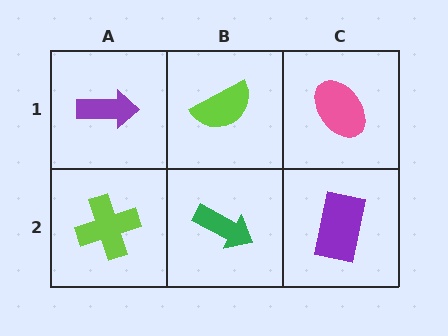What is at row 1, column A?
A purple arrow.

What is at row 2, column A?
A lime cross.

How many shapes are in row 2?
3 shapes.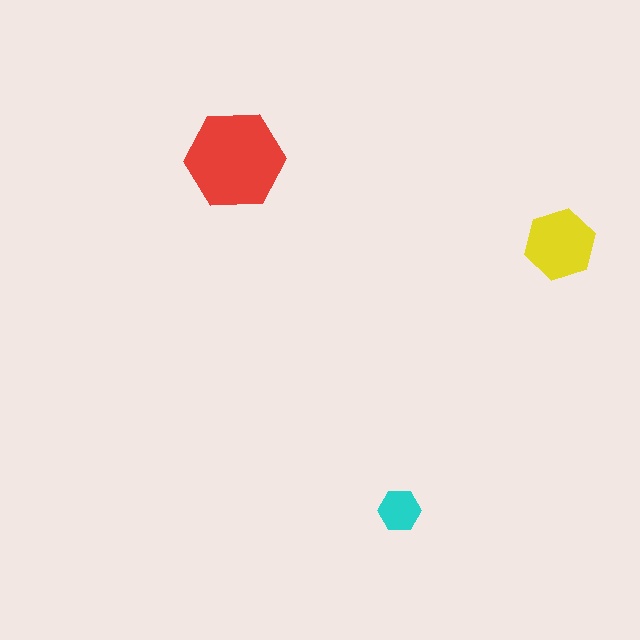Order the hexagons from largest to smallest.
the red one, the yellow one, the cyan one.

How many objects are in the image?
There are 3 objects in the image.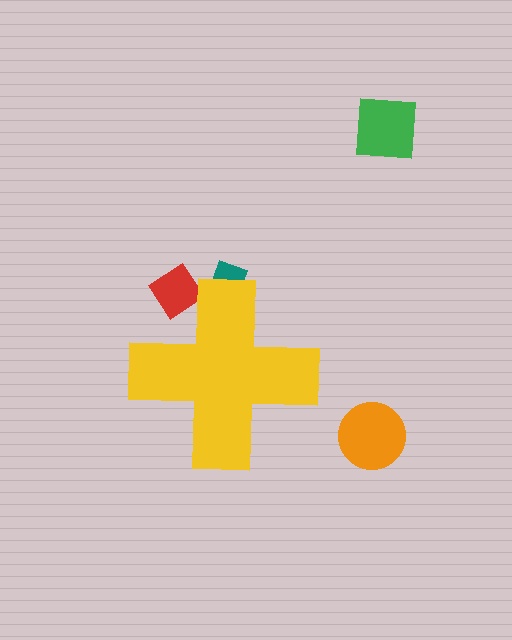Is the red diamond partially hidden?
Yes, the red diamond is partially hidden behind the yellow cross.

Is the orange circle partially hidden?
No, the orange circle is fully visible.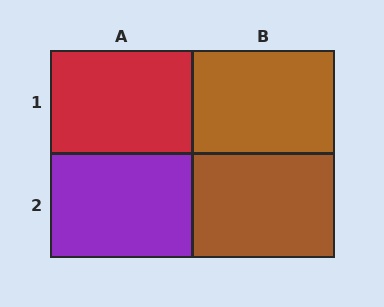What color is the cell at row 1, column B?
Brown.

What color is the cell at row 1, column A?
Red.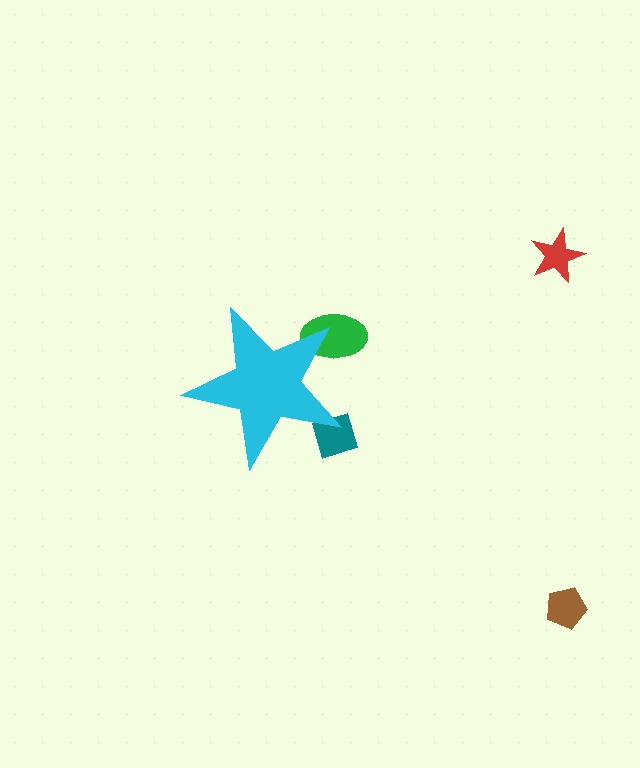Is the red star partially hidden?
No, the red star is fully visible.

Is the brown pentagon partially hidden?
No, the brown pentagon is fully visible.